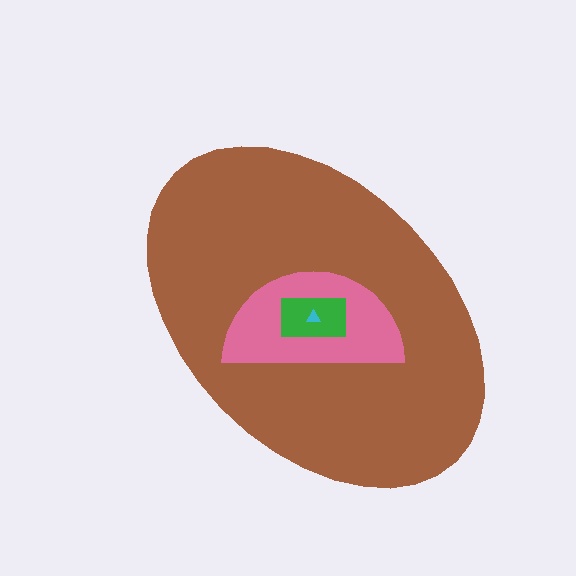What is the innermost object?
The cyan triangle.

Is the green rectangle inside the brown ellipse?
Yes.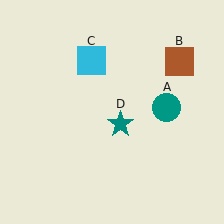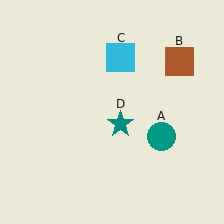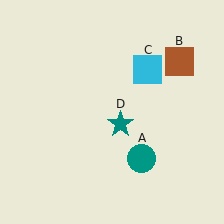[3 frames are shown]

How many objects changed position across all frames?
2 objects changed position: teal circle (object A), cyan square (object C).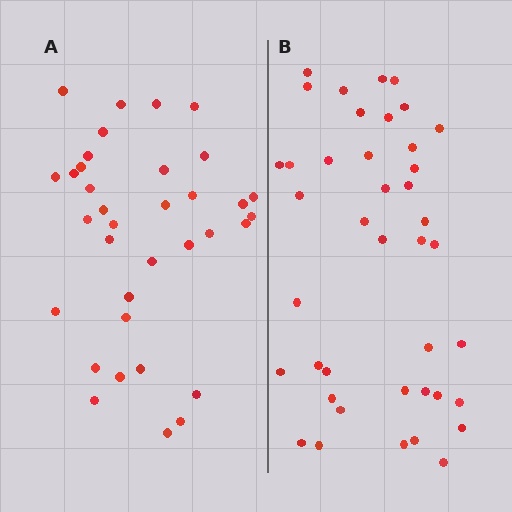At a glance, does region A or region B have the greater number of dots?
Region B (the right region) has more dots.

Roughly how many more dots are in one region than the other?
Region B has about 6 more dots than region A.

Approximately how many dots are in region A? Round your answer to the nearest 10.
About 40 dots. (The exact count is 35, which rounds to 40.)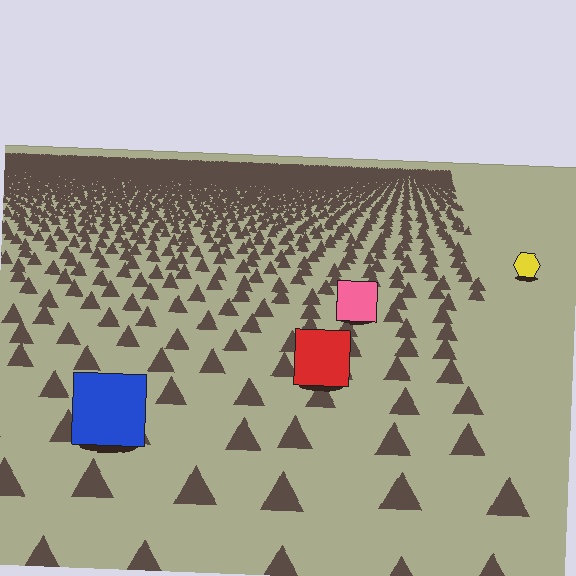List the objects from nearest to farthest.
From nearest to farthest: the blue square, the red square, the pink square, the yellow hexagon.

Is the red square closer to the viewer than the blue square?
No. The blue square is closer — you can tell from the texture gradient: the ground texture is coarser near it.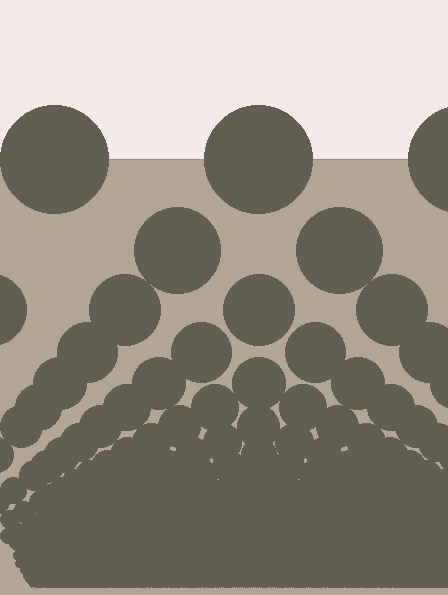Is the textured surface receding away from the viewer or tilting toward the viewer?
The surface appears to tilt toward the viewer. Texture elements get larger and sparser toward the top.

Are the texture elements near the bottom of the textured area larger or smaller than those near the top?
Smaller. The gradient is inverted — elements near the bottom are smaller and denser.